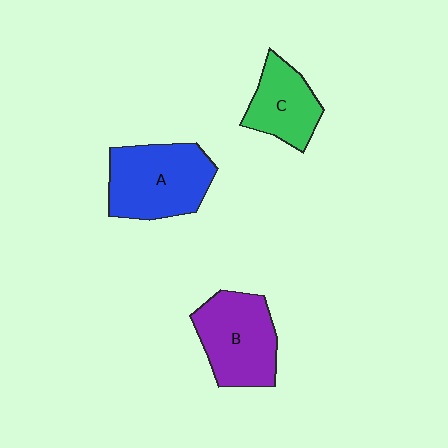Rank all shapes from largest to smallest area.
From largest to smallest: A (blue), B (purple), C (green).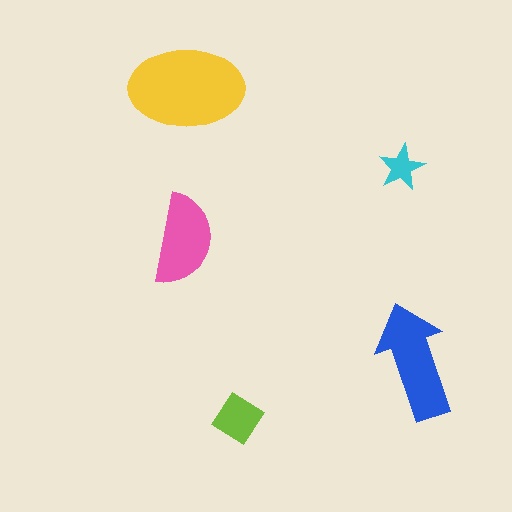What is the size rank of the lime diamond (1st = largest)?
4th.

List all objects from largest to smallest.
The yellow ellipse, the blue arrow, the pink semicircle, the lime diamond, the cyan star.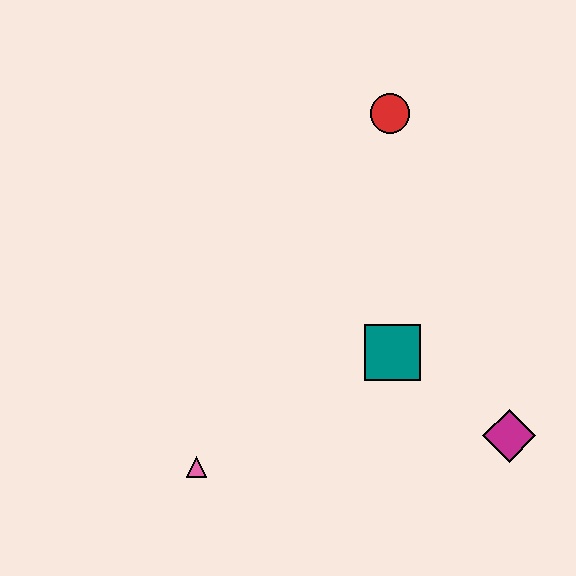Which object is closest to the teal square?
The magenta diamond is closest to the teal square.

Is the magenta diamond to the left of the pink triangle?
No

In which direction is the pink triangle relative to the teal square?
The pink triangle is to the left of the teal square.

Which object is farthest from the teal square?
The red circle is farthest from the teal square.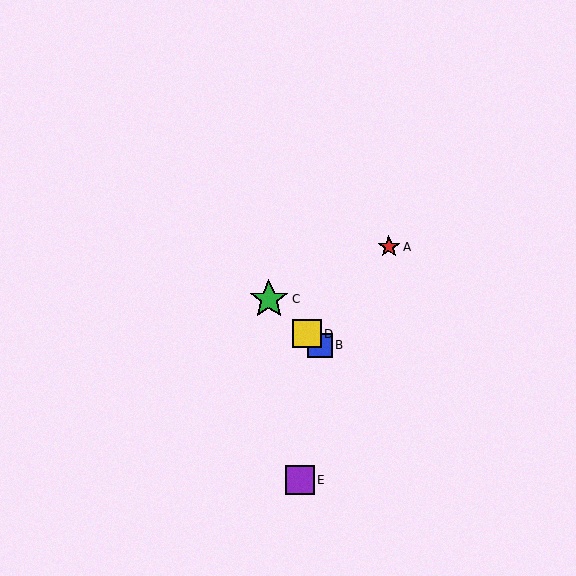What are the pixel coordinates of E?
Object E is at (300, 480).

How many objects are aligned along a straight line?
3 objects (B, C, D) are aligned along a straight line.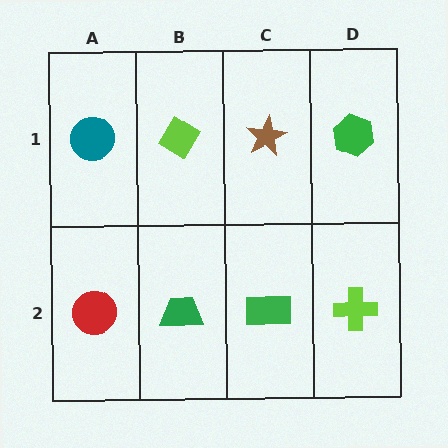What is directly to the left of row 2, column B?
A red circle.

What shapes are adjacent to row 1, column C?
A green rectangle (row 2, column C), a lime diamond (row 1, column B), a green hexagon (row 1, column D).